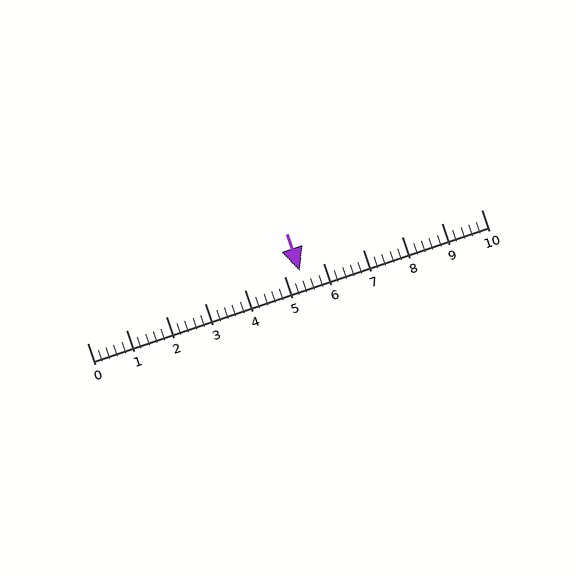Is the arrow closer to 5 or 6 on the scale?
The arrow is closer to 5.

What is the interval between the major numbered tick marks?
The major tick marks are spaced 1 units apart.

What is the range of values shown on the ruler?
The ruler shows values from 0 to 10.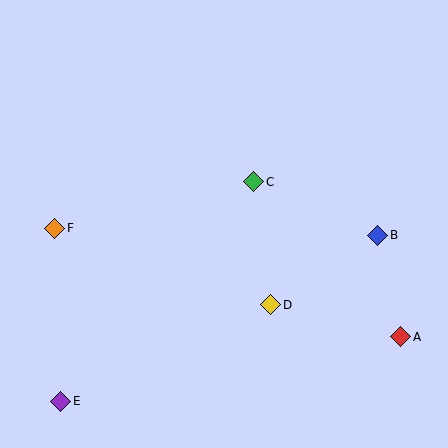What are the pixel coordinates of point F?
Point F is at (55, 229).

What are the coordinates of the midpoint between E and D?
The midpoint between E and D is at (166, 353).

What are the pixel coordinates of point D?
Point D is at (271, 305).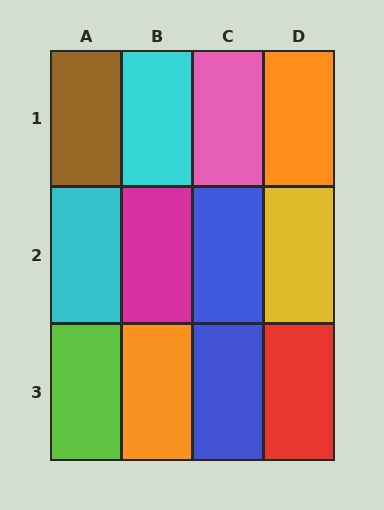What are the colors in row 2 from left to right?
Cyan, magenta, blue, yellow.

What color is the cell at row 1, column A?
Brown.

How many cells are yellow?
1 cell is yellow.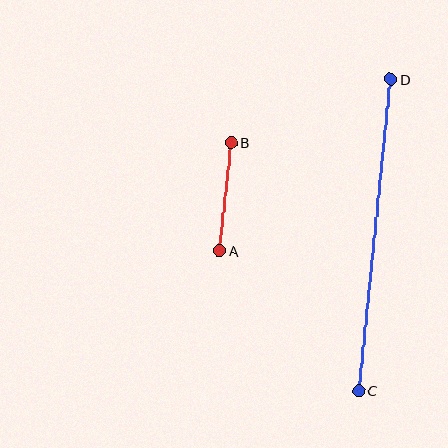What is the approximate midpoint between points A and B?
The midpoint is at approximately (225, 197) pixels.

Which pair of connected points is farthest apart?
Points C and D are farthest apart.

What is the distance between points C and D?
The distance is approximately 313 pixels.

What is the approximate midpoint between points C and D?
The midpoint is at approximately (375, 235) pixels.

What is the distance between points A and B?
The distance is approximately 109 pixels.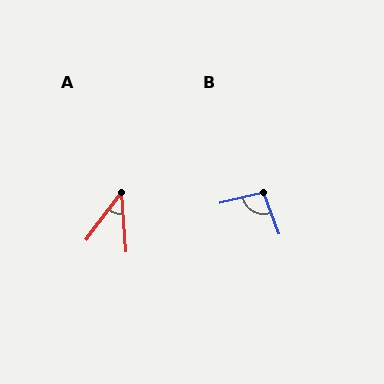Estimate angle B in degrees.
Approximately 97 degrees.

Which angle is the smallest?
A, at approximately 42 degrees.